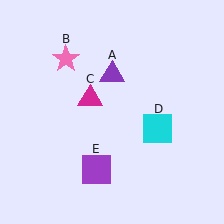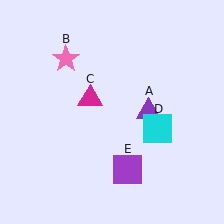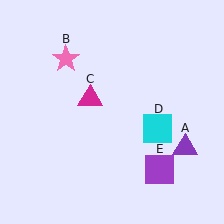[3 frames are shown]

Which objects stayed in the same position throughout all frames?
Pink star (object B) and magenta triangle (object C) and cyan square (object D) remained stationary.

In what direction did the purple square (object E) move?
The purple square (object E) moved right.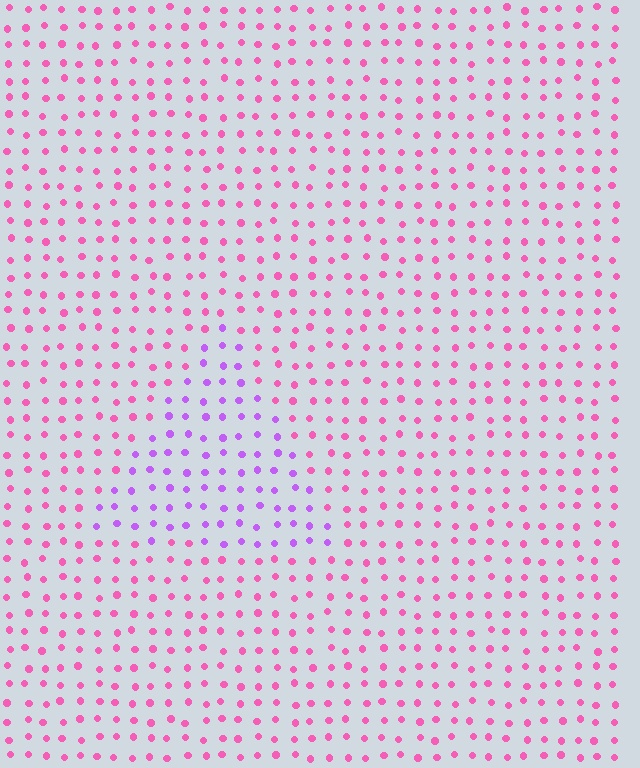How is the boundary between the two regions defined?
The boundary is defined purely by a slight shift in hue (about 44 degrees). Spacing, size, and orientation are identical on both sides.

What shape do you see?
I see a triangle.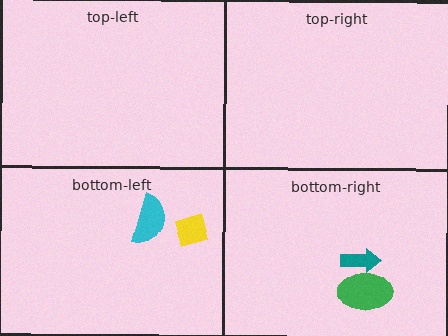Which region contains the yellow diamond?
The bottom-left region.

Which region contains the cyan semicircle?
The bottom-left region.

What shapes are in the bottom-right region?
The teal arrow, the green ellipse.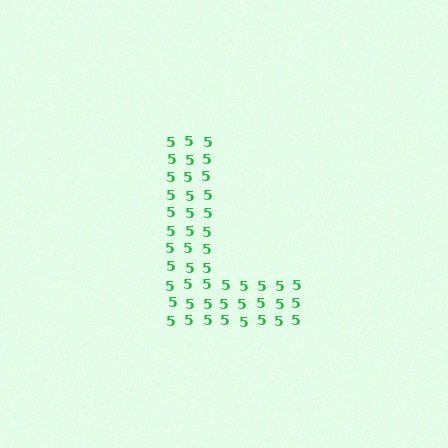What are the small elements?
The small elements are digit 5's.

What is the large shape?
The large shape is the letter L.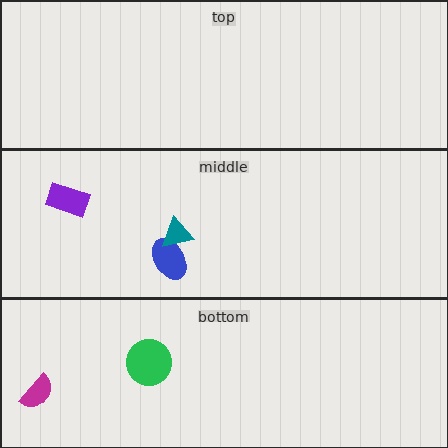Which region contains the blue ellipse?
The middle region.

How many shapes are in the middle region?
3.